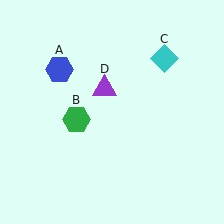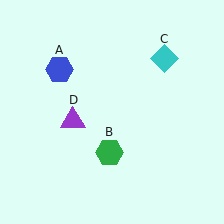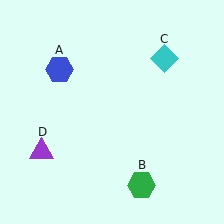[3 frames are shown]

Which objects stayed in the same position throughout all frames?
Blue hexagon (object A) and cyan diamond (object C) remained stationary.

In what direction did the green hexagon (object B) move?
The green hexagon (object B) moved down and to the right.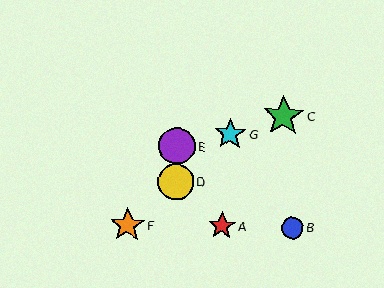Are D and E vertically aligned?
Yes, both are at x≈175.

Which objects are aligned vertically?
Objects D, E are aligned vertically.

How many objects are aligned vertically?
2 objects (D, E) are aligned vertically.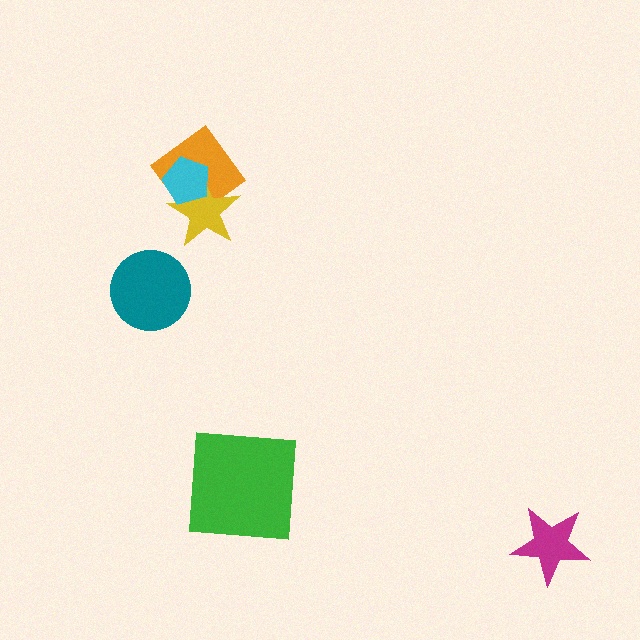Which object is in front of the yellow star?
The cyan pentagon is in front of the yellow star.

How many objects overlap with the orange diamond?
2 objects overlap with the orange diamond.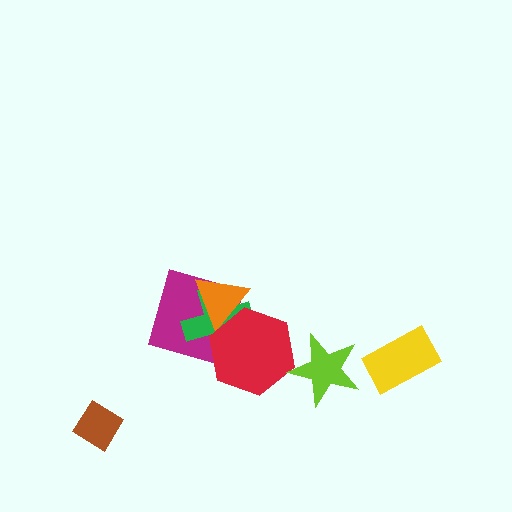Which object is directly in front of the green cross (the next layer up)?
The orange triangle is directly in front of the green cross.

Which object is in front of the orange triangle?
The red hexagon is in front of the orange triangle.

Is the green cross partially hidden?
Yes, it is partially covered by another shape.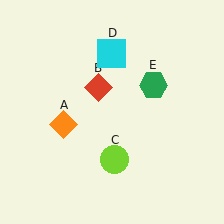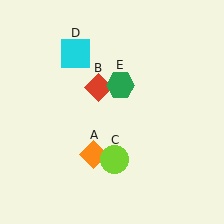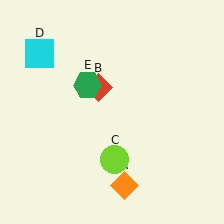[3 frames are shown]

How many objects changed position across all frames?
3 objects changed position: orange diamond (object A), cyan square (object D), green hexagon (object E).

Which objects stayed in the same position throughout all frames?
Red diamond (object B) and lime circle (object C) remained stationary.